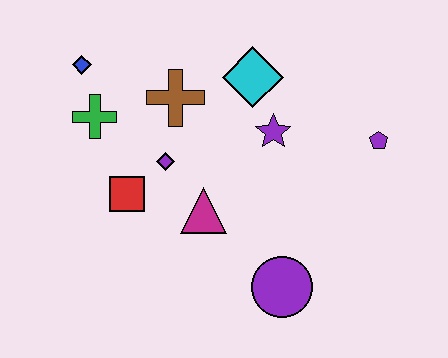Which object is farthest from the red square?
The purple pentagon is farthest from the red square.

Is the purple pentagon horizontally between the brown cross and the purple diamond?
No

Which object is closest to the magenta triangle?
The purple diamond is closest to the magenta triangle.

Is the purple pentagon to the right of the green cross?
Yes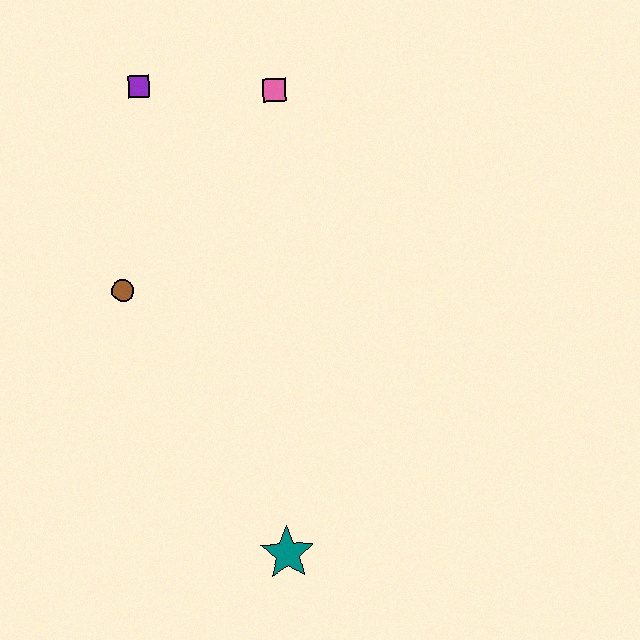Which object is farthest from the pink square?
The teal star is farthest from the pink square.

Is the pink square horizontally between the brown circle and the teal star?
No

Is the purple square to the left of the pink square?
Yes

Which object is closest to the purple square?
The pink square is closest to the purple square.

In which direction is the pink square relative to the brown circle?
The pink square is above the brown circle.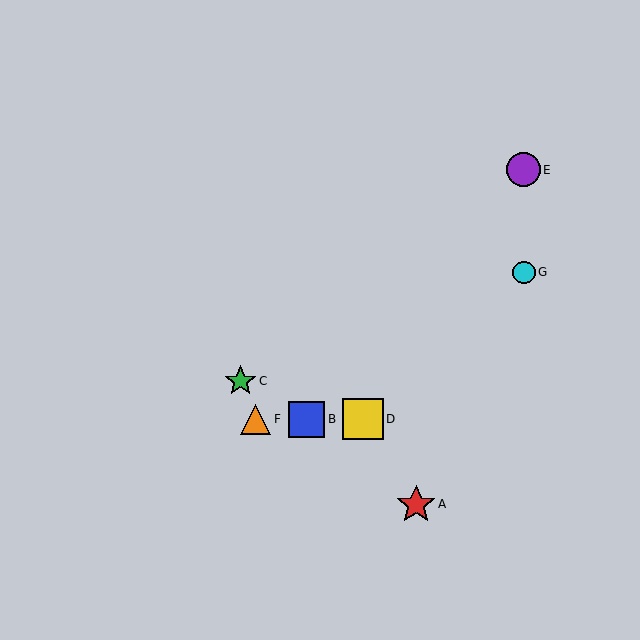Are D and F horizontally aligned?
Yes, both are at y≈419.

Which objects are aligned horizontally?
Objects B, D, F are aligned horizontally.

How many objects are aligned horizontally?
3 objects (B, D, F) are aligned horizontally.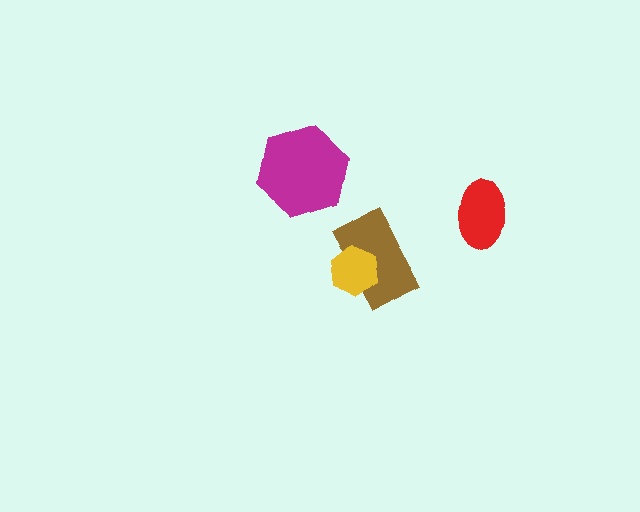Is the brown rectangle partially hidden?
Yes, it is partially covered by another shape.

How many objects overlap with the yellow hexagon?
1 object overlaps with the yellow hexagon.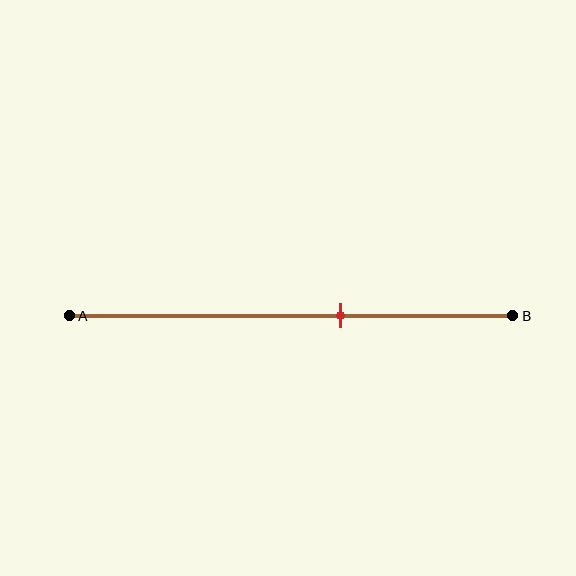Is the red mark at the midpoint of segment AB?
No, the mark is at about 60% from A, not at the 50% midpoint.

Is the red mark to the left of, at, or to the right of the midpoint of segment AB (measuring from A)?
The red mark is to the right of the midpoint of segment AB.